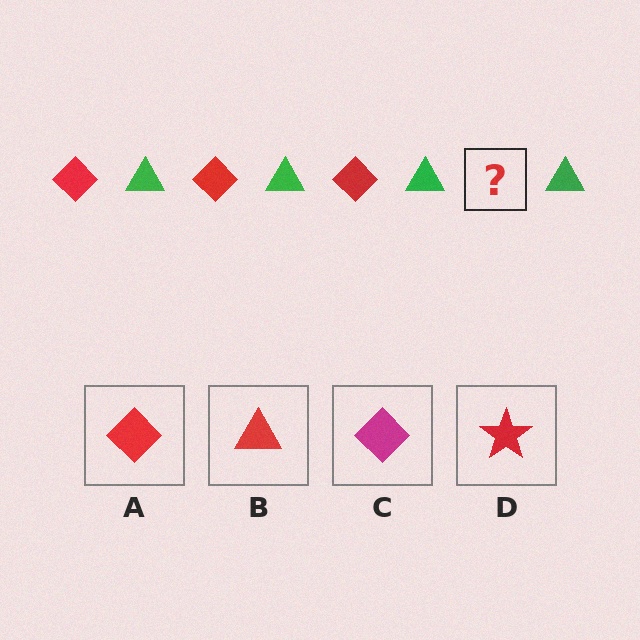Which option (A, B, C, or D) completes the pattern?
A.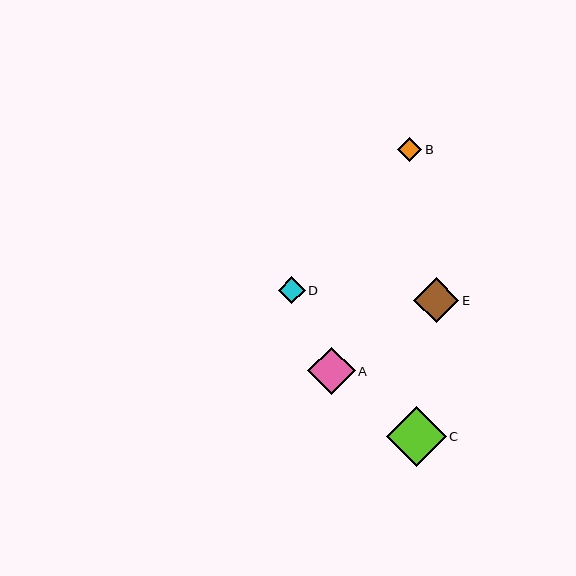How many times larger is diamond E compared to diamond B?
Diamond E is approximately 1.8 times the size of diamond B.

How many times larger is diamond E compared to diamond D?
Diamond E is approximately 1.7 times the size of diamond D.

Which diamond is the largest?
Diamond C is the largest with a size of approximately 60 pixels.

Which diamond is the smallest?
Diamond B is the smallest with a size of approximately 24 pixels.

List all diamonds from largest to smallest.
From largest to smallest: C, A, E, D, B.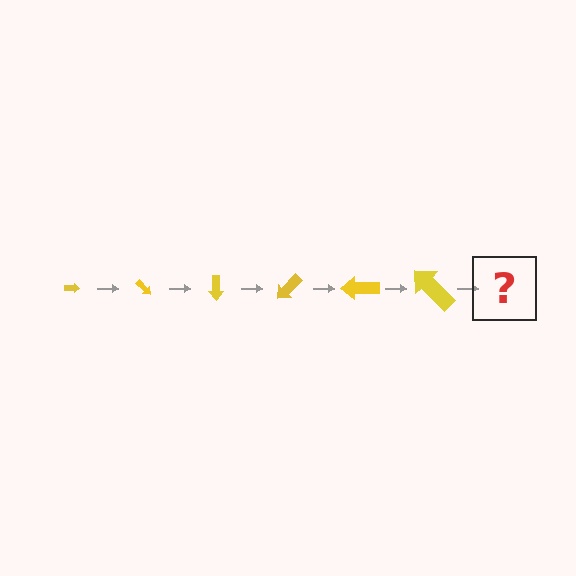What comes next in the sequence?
The next element should be an arrow, larger than the previous one and rotated 270 degrees from the start.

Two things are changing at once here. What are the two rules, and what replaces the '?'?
The two rules are that the arrow grows larger each step and it rotates 45 degrees each step. The '?' should be an arrow, larger than the previous one and rotated 270 degrees from the start.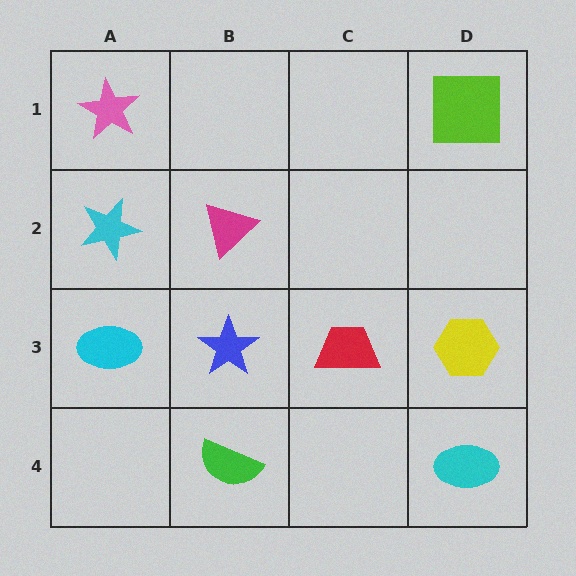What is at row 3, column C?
A red trapezoid.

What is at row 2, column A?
A cyan star.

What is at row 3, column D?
A yellow hexagon.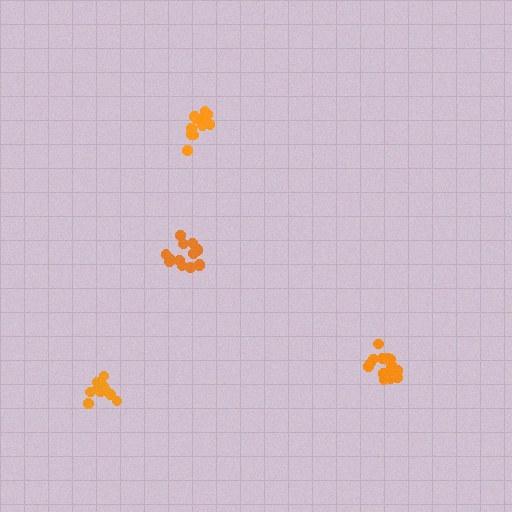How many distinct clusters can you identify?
There are 4 distinct clusters.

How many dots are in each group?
Group 1: 12 dots, Group 2: 14 dots, Group 3: 15 dots, Group 4: 17 dots (58 total).